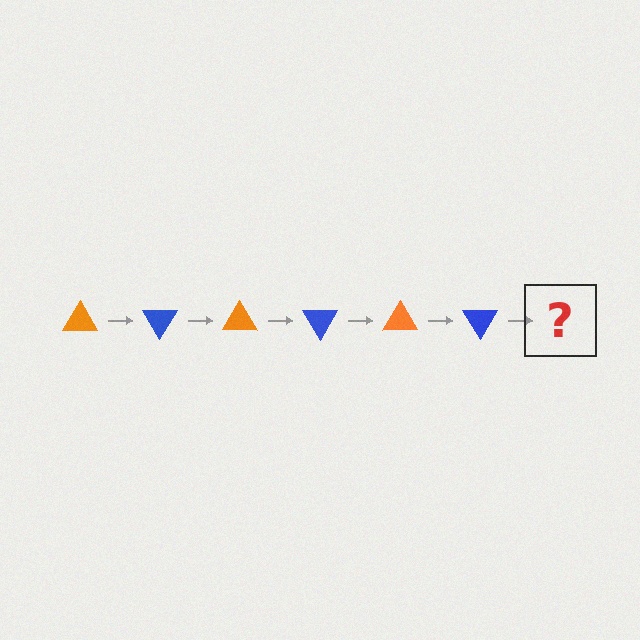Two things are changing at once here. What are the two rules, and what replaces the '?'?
The two rules are that it rotates 60 degrees each step and the color cycles through orange and blue. The '?' should be an orange triangle, rotated 360 degrees from the start.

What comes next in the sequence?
The next element should be an orange triangle, rotated 360 degrees from the start.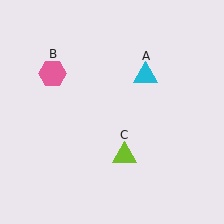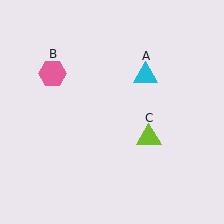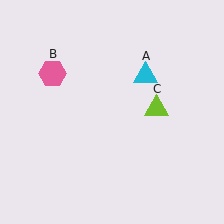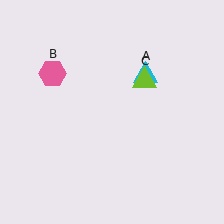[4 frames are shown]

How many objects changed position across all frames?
1 object changed position: lime triangle (object C).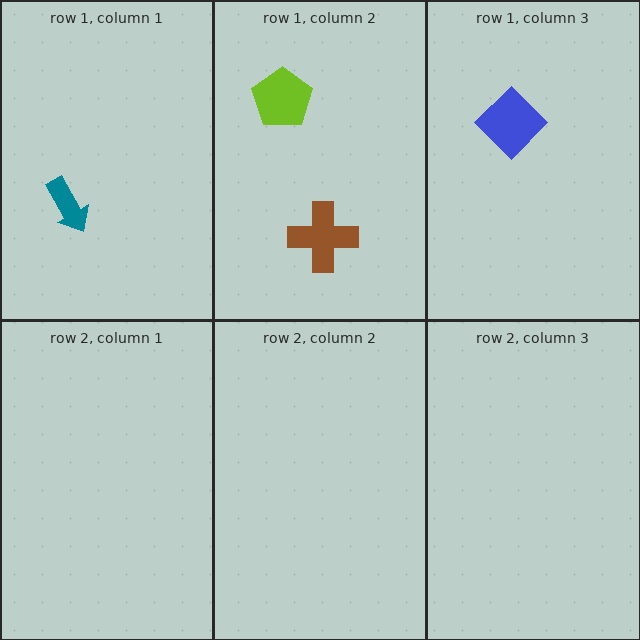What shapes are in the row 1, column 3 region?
The blue diamond.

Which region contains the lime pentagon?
The row 1, column 2 region.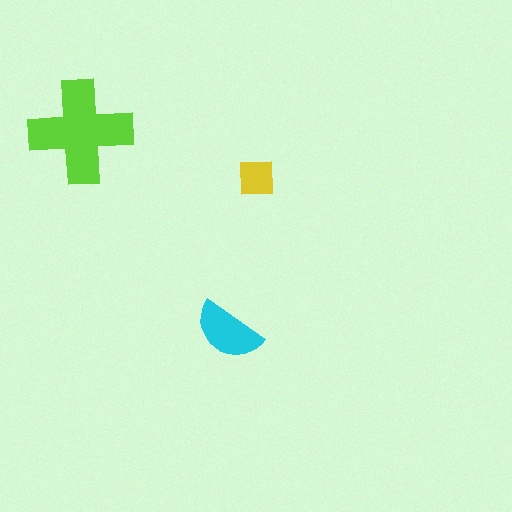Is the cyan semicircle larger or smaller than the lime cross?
Smaller.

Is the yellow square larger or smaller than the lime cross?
Smaller.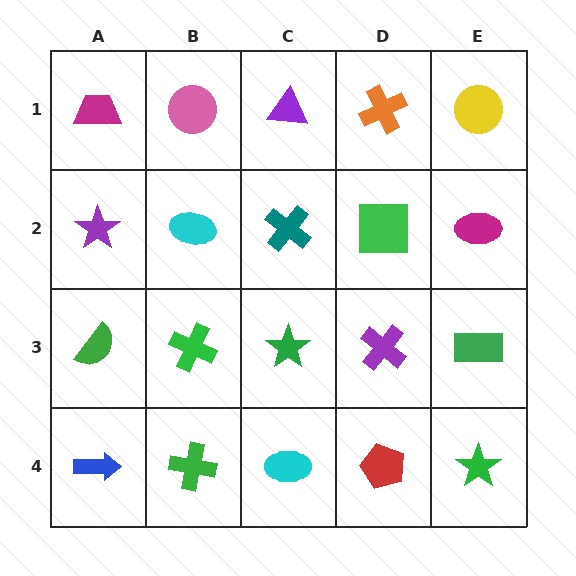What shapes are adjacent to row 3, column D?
A green square (row 2, column D), a red pentagon (row 4, column D), a green star (row 3, column C), a green rectangle (row 3, column E).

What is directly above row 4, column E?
A green rectangle.